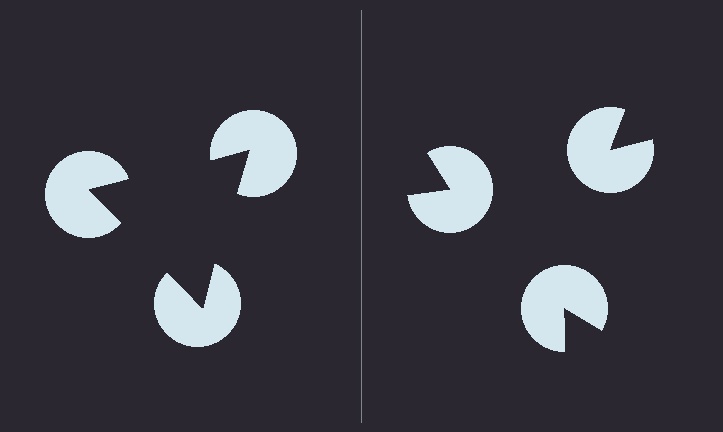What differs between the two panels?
The pac-man discs are positioned identically on both sides; only the wedge orientations differ. On the left they align to a triangle; on the right they are misaligned.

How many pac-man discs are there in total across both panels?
6 — 3 on each side.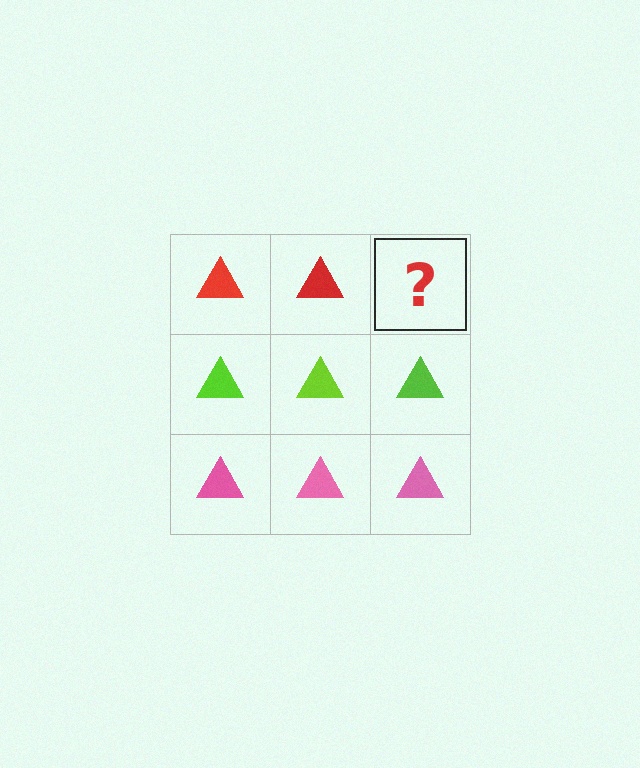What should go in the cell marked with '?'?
The missing cell should contain a red triangle.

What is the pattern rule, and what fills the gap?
The rule is that each row has a consistent color. The gap should be filled with a red triangle.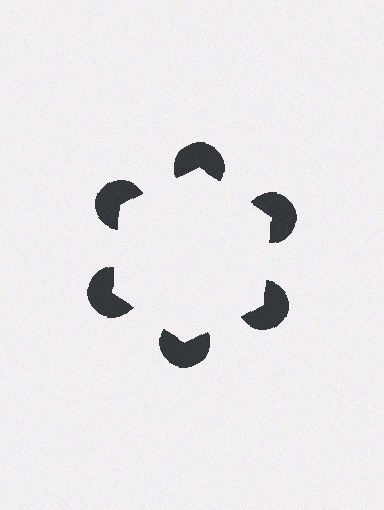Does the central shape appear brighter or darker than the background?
It typically appears slightly brighter than the background, even though no actual brightness change is drawn.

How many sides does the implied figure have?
6 sides.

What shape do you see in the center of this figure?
An illusory hexagon — its edges are inferred from the aligned wedge cuts in the pac-man discs, not physically drawn.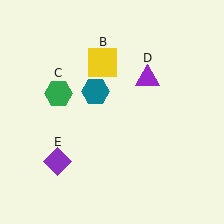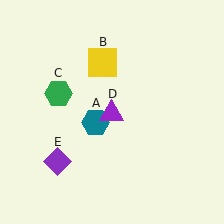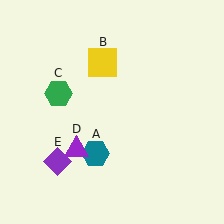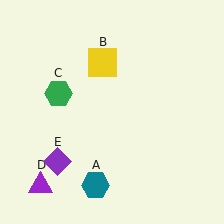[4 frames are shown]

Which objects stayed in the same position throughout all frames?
Yellow square (object B) and green hexagon (object C) and purple diamond (object E) remained stationary.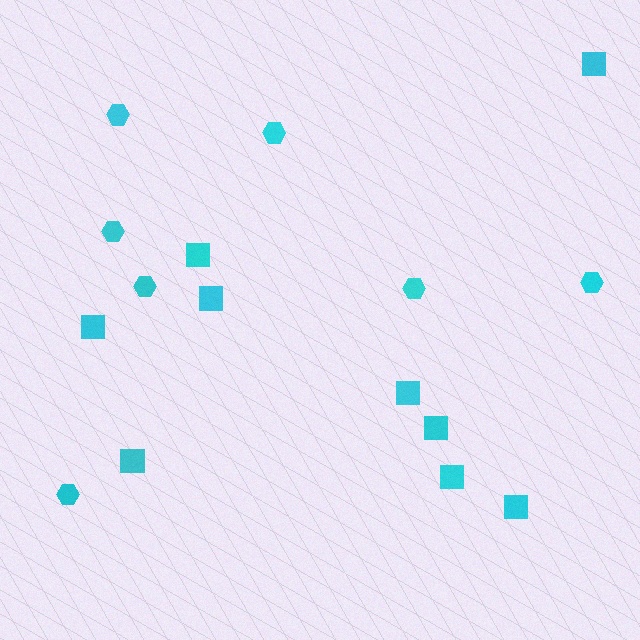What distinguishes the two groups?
There are 2 groups: one group of hexagons (7) and one group of squares (9).